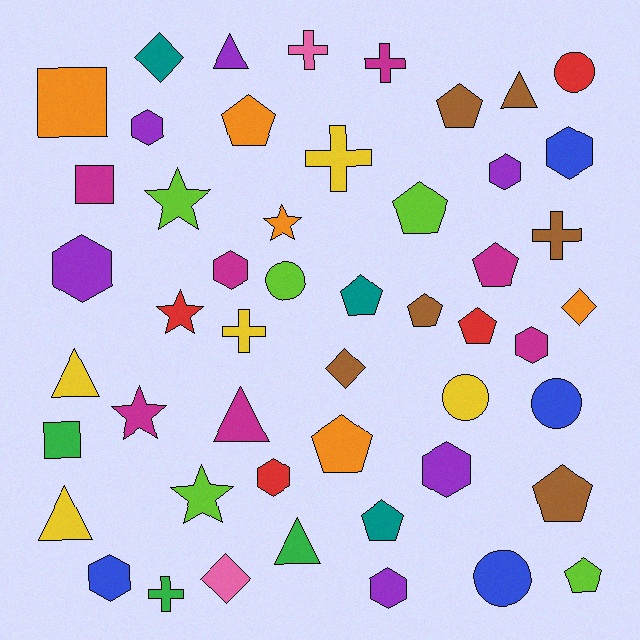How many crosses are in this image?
There are 6 crosses.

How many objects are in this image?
There are 50 objects.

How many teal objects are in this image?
There are 3 teal objects.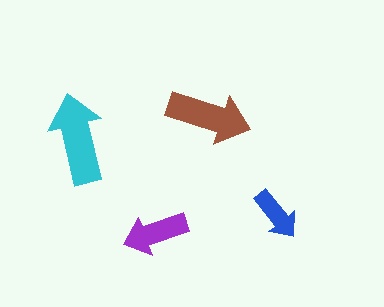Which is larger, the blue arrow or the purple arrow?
The purple one.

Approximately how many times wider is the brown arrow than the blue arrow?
About 1.5 times wider.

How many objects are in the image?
There are 4 objects in the image.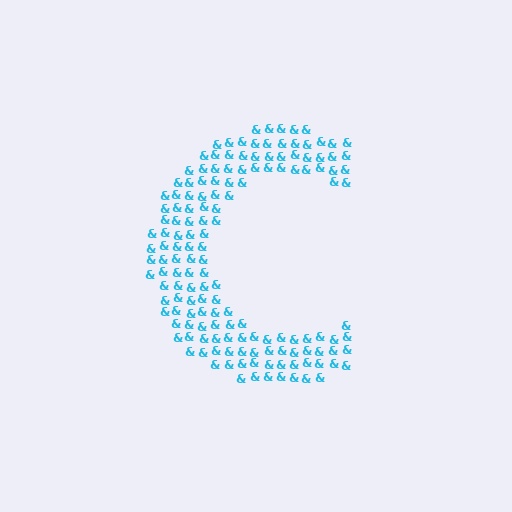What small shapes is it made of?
It is made of small ampersands.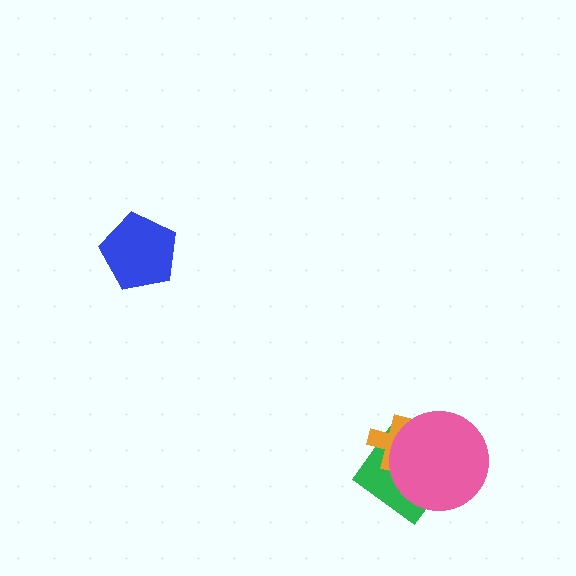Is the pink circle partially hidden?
No, no other shape covers it.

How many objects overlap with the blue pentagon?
0 objects overlap with the blue pentagon.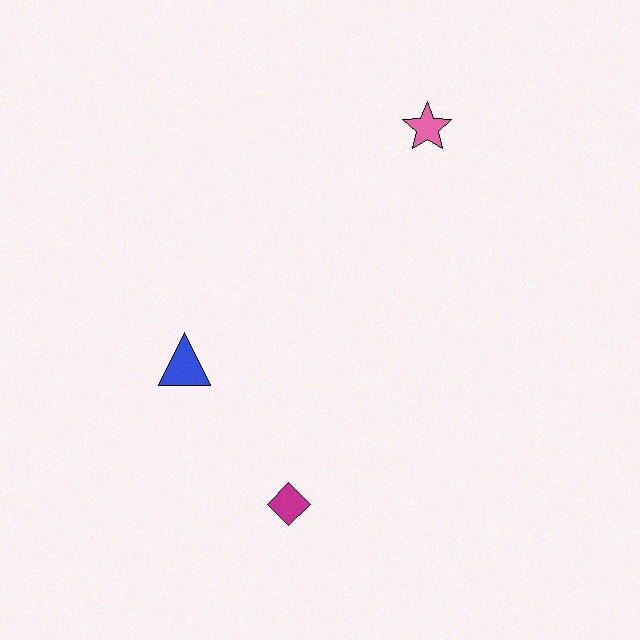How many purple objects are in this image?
There are no purple objects.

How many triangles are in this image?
There is 1 triangle.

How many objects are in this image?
There are 3 objects.